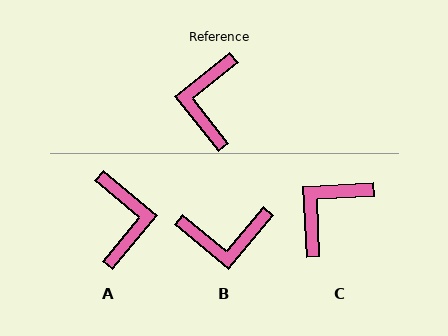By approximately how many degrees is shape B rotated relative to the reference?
Approximately 102 degrees counter-clockwise.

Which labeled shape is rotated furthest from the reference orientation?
A, about 168 degrees away.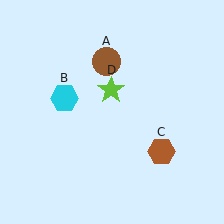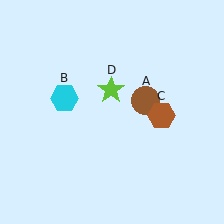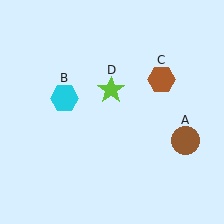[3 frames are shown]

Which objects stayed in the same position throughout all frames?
Cyan hexagon (object B) and lime star (object D) remained stationary.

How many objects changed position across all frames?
2 objects changed position: brown circle (object A), brown hexagon (object C).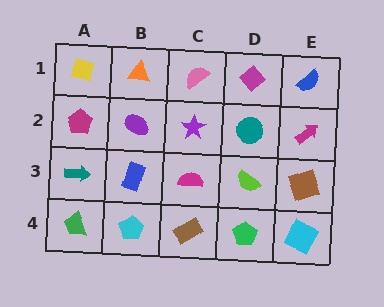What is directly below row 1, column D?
A teal circle.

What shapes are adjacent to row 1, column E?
A magenta arrow (row 2, column E), a magenta diamond (row 1, column D).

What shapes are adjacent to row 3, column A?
A magenta pentagon (row 2, column A), a green trapezoid (row 4, column A), a blue rectangle (row 3, column B).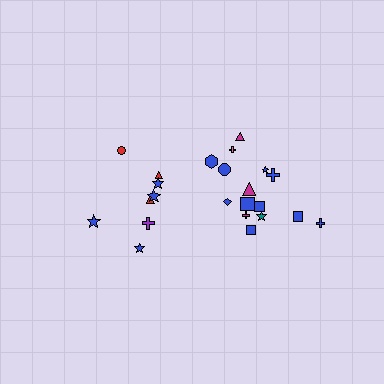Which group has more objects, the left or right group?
The right group.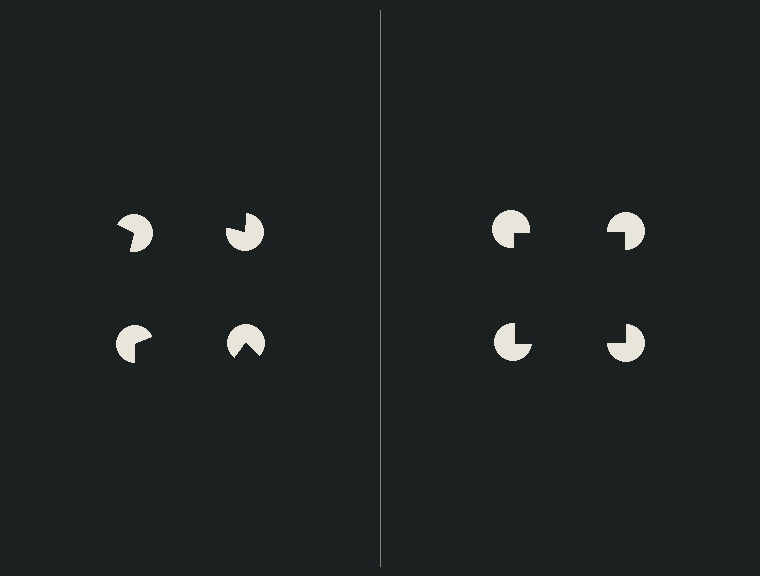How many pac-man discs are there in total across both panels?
8 — 4 on each side.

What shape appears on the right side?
An illusory square.